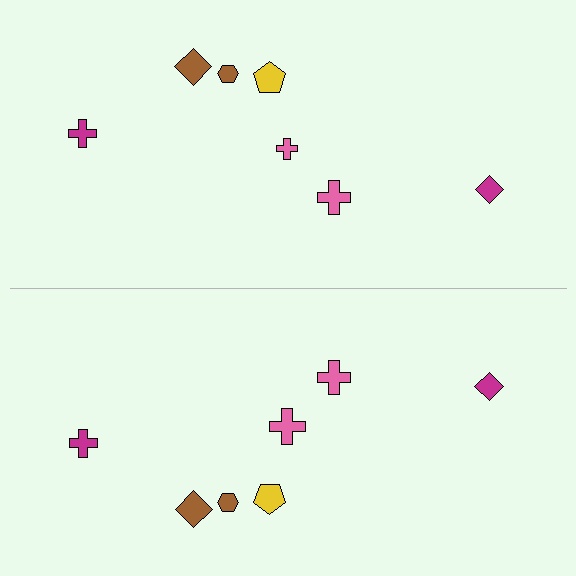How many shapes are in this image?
There are 14 shapes in this image.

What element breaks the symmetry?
The pink cross on the bottom side has a different size than its mirror counterpart.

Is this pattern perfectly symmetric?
No, the pattern is not perfectly symmetric. The pink cross on the bottom side has a different size than its mirror counterpart.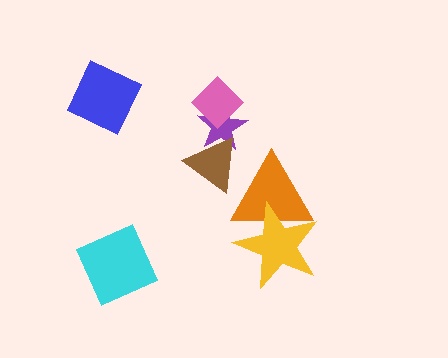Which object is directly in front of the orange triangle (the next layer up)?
The brown triangle is directly in front of the orange triangle.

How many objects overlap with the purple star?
2 objects overlap with the purple star.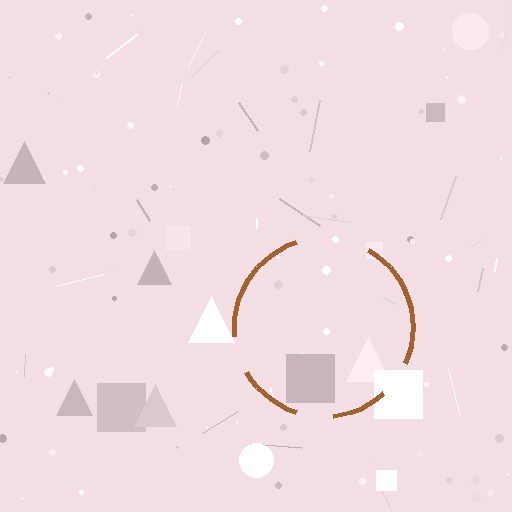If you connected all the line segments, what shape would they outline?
They would outline a circle.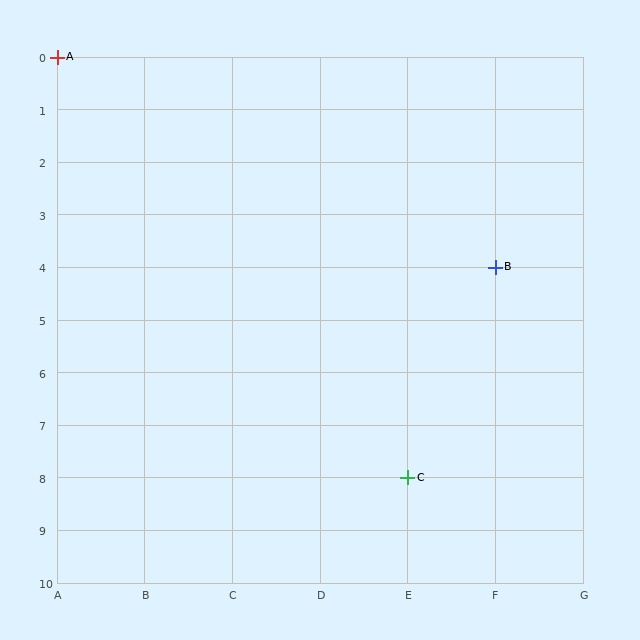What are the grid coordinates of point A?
Point A is at grid coordinates (A, 0).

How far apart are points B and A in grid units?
Points B and A are 5 columns and 4 rows apart (about 6.4 grid units diagonally).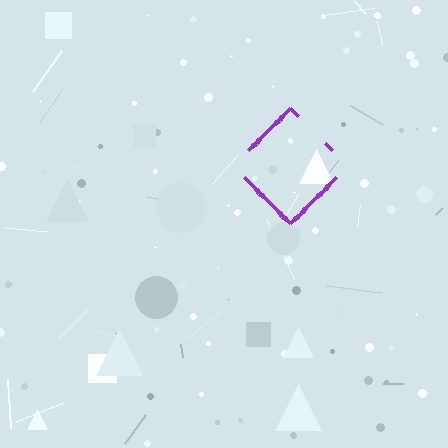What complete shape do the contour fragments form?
The contour fragments form a diamond.